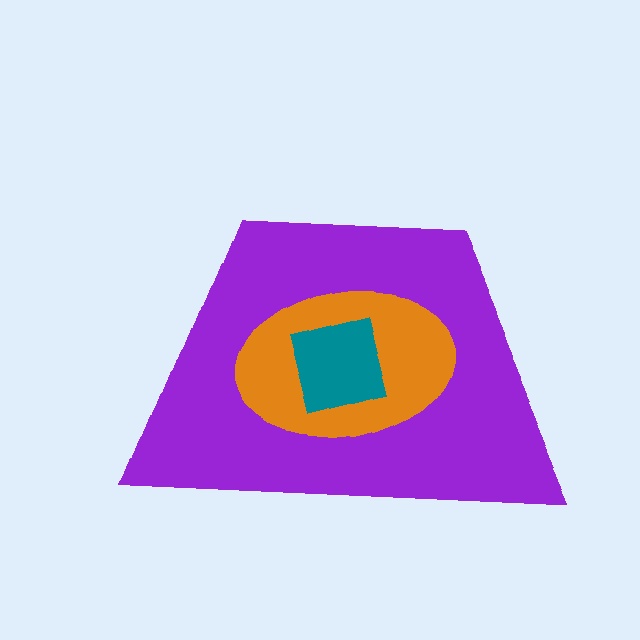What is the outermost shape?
The purple trapezoid.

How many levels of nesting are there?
3.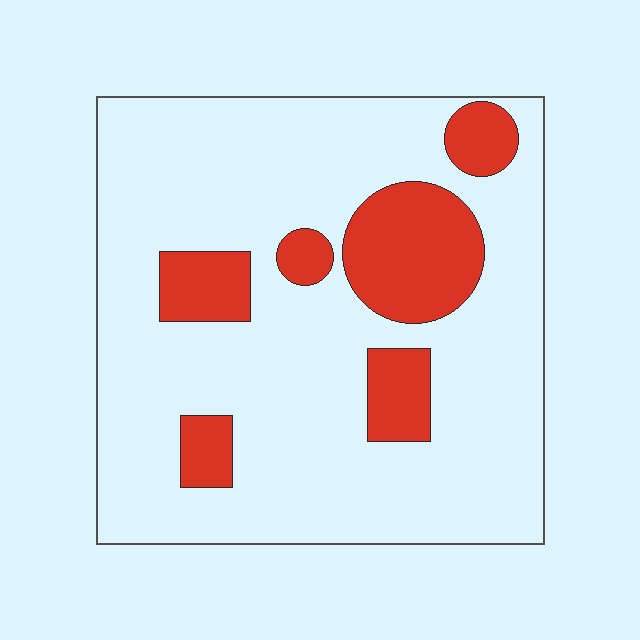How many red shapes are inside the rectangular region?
6.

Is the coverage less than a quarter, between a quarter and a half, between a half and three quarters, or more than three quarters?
Less than a quarter.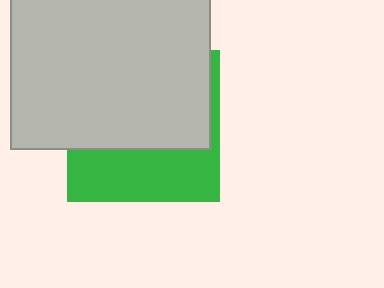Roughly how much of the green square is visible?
A small part of it is visible (roughly 38%).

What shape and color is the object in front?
The object in front is a light gray square.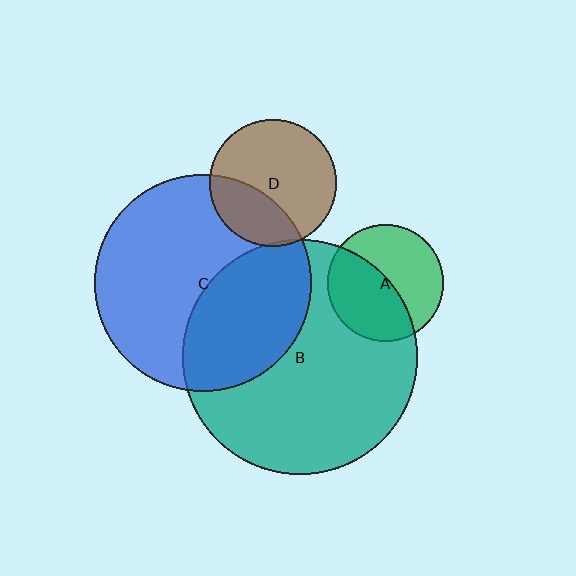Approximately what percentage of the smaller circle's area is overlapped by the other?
Approximately 50%.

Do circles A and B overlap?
Yes.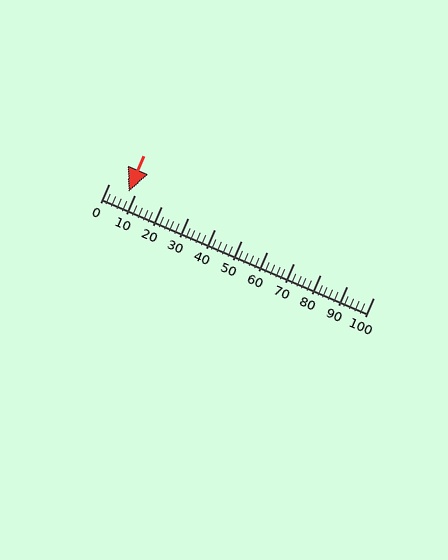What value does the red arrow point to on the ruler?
The red arrow points to approximately 7.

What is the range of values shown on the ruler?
The ruler shows values from 0 to 100.